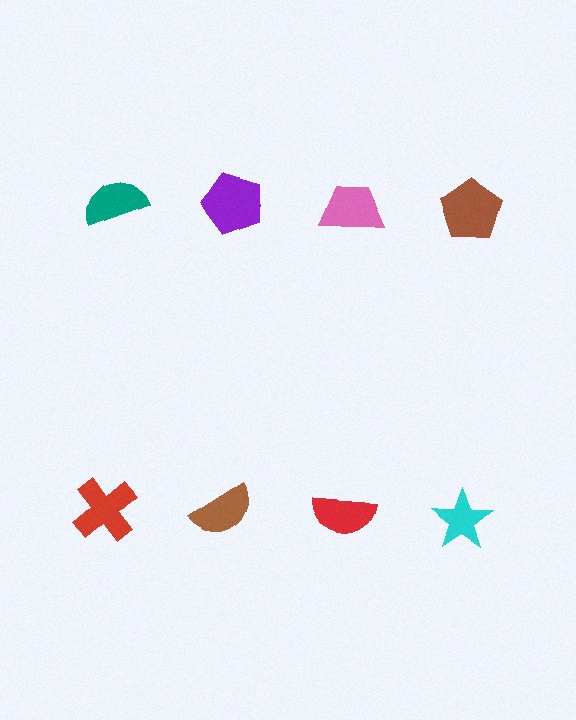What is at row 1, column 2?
A purple pentagon.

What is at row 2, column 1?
A red cross.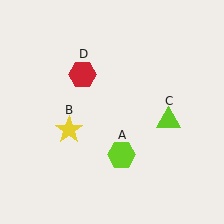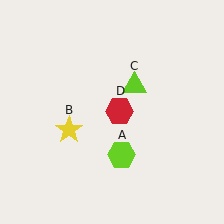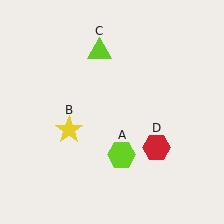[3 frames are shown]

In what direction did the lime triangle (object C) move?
The lime triangle (object C) moved up and to the left.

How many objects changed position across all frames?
2 objects changed position: lime triangle (object C), red hexagon (object D).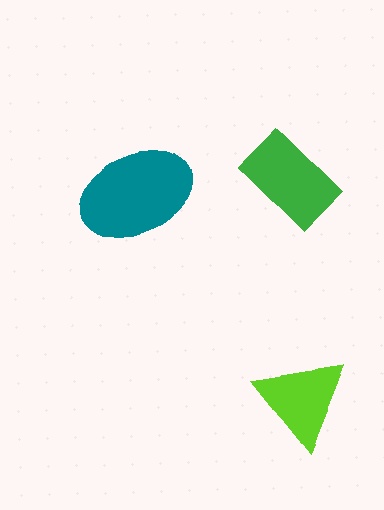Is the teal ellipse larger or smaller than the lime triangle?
Larger.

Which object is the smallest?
The lime triangle.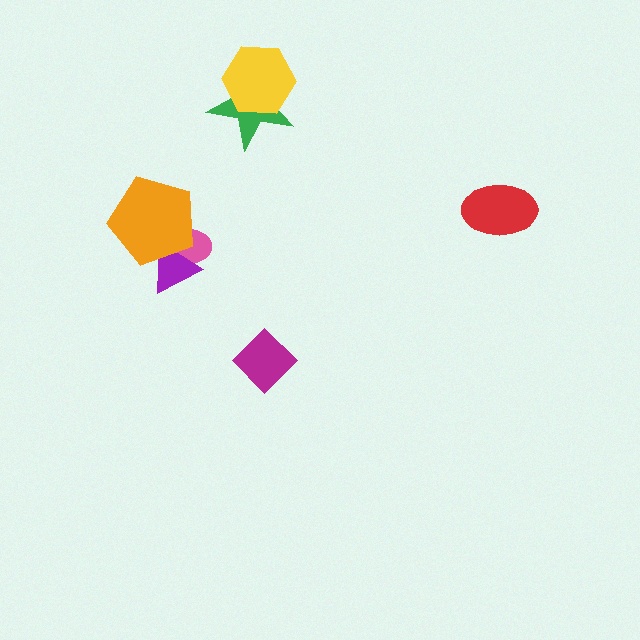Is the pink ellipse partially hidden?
Yes, it is partially covered by another shape.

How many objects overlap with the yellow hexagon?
1 object overlaps with the yellow hexagon.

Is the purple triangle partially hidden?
Yes, it is partially covered by another shape.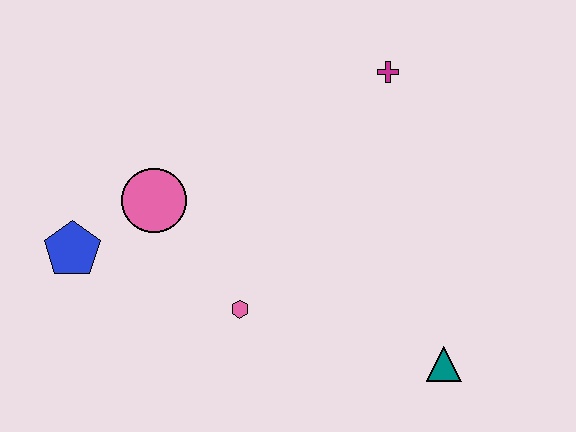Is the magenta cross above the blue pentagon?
Yes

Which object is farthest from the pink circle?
The teal triangle is farthest from the pink circle.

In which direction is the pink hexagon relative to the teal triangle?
The pink hexagon is to the left of the teal triangle.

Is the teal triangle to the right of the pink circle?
Yes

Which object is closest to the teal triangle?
The pink hexagon is closest to the teal triangle.